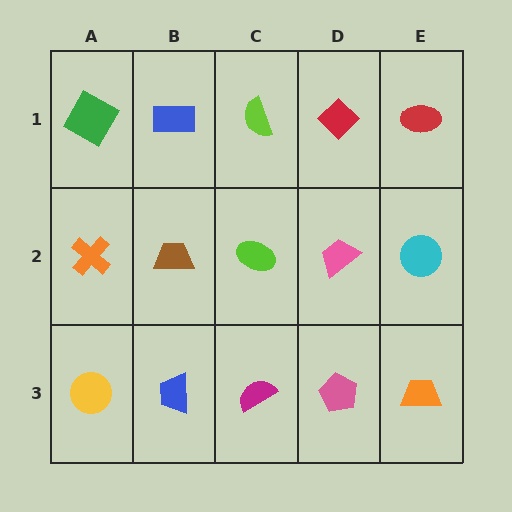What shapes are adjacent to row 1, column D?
A pink trapezoid (row 2, column D), a lime semicircle (row 1, column C), a red ellipse (row 1, column E).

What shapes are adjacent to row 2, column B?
A blue rectangle (row 1, column B), a blue trapezoid (row 3, column B), an orange cross (row 2, column A), a lime ellipse (row 2, column C).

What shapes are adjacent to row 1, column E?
A cyan circle (row 2, column E), a red diamond (row 1, column D).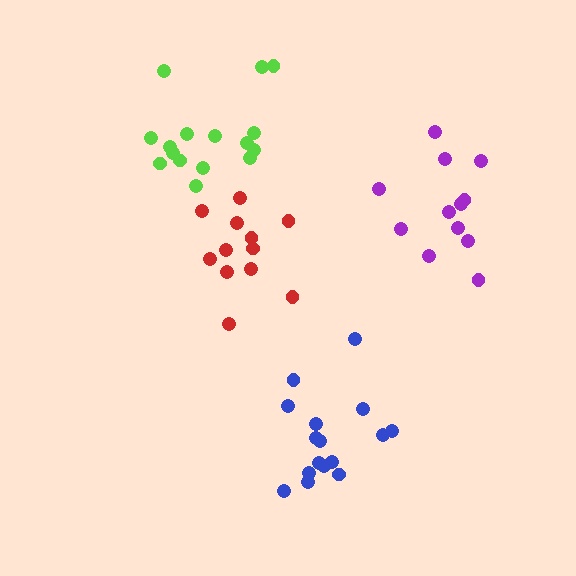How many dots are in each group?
Group 1: 12 dots, Group 2: 16 dots, Group 3: 12 dots, Group 4: 16 dots (56 total).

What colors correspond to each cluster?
The clusters are colored: red, blue, purple, lime.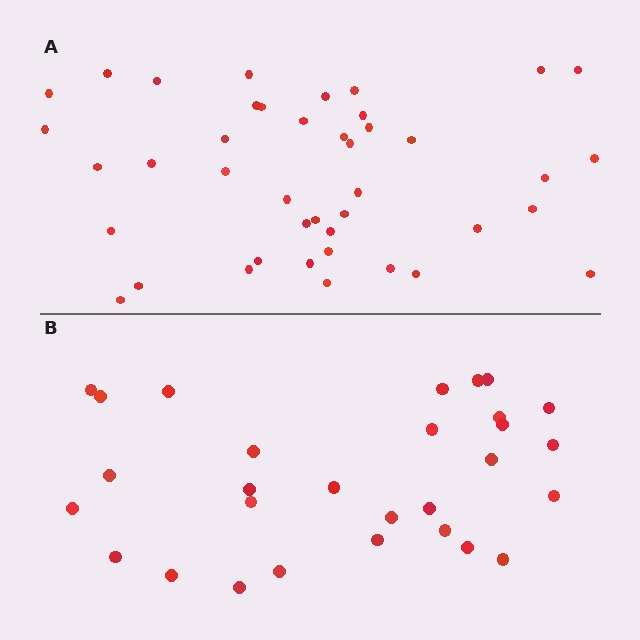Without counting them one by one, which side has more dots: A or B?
Region A (the top region) has more dots.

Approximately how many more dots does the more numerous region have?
Region A has approximately 15 more dots than region B.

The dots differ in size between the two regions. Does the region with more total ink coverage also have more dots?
No. Region B has more total ink coverage because its dots are larger, but region A actually contains more individual dots. Total area can be misleading — the number of items is what matters here.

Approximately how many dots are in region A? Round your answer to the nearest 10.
About 40 dots. (The exact count is 42, which rounds to 40.)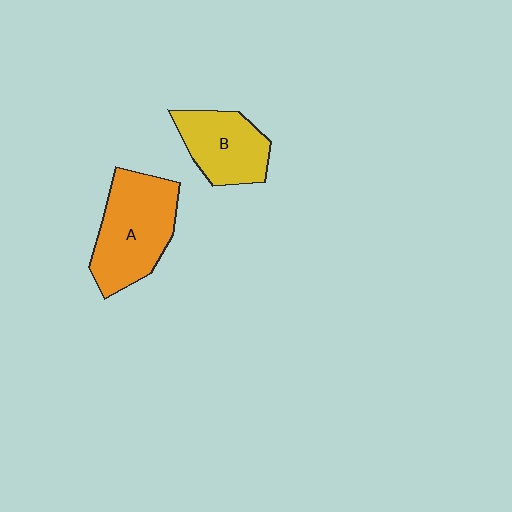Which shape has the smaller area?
Shape B (yellow).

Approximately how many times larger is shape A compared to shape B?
Approximately 1.4 times.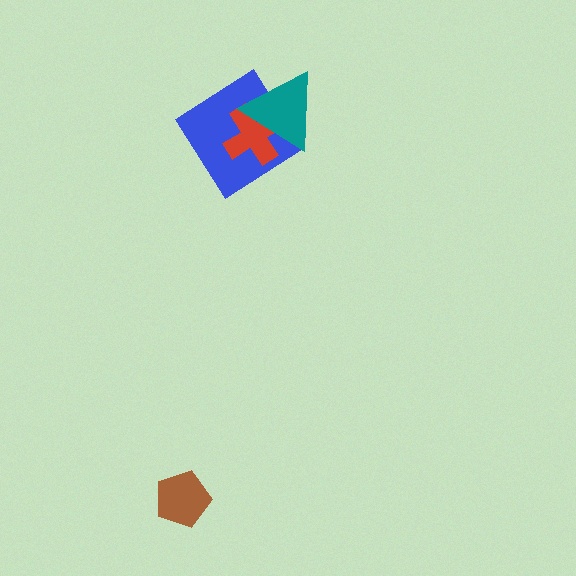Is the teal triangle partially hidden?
No, no other shape covers it.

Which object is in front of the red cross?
The teal triangle is in front of the red cross.